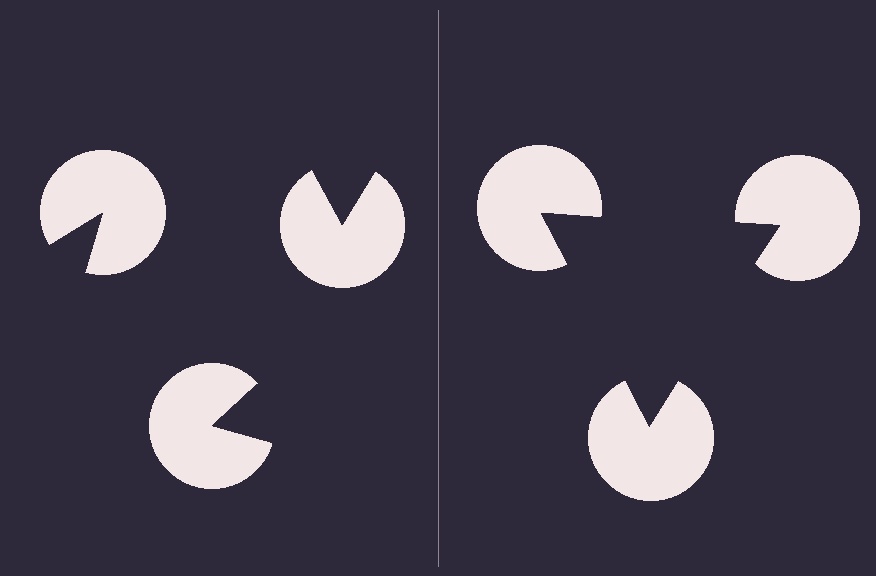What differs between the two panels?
The pac-man discs are positioned identically on both sides; only the wedge orientations differ. On the right they align to a triangle; on the left they are misaligned.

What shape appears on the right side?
An illusory triangle.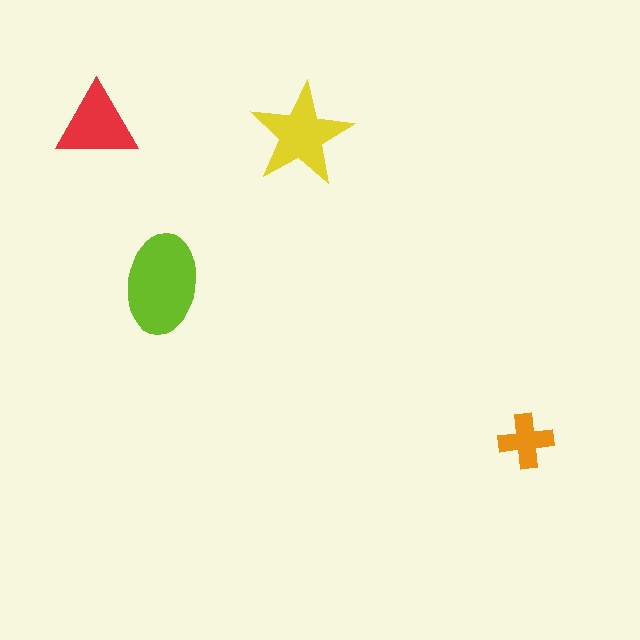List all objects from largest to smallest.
The lime ellipse, the yellow star, the red triangle, the orange cross.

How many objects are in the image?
There are 4 objects in the image.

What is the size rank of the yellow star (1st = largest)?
2nd.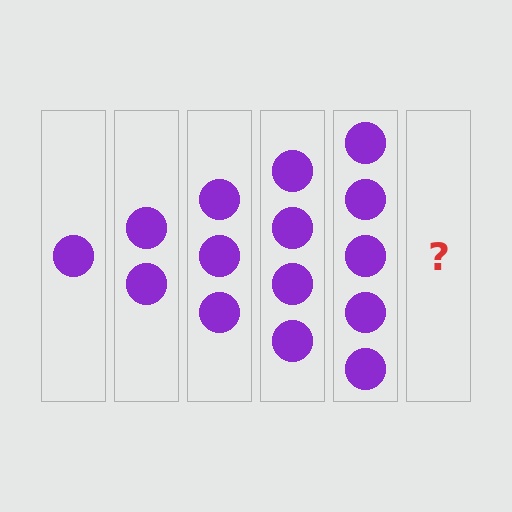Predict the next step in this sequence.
The next step is 6 circles.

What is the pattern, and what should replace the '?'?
The pattern is that each step adds one more circle. The '?' should be 6 circles.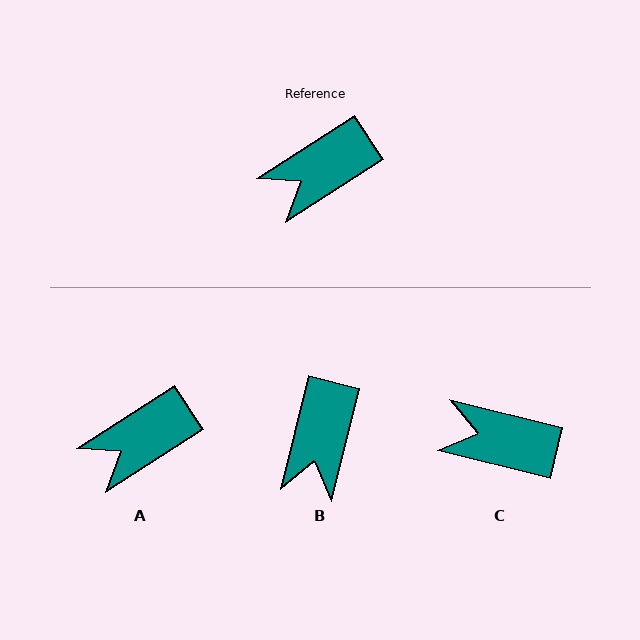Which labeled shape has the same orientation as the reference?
A.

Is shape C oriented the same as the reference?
No, it is off by about 47 degrees.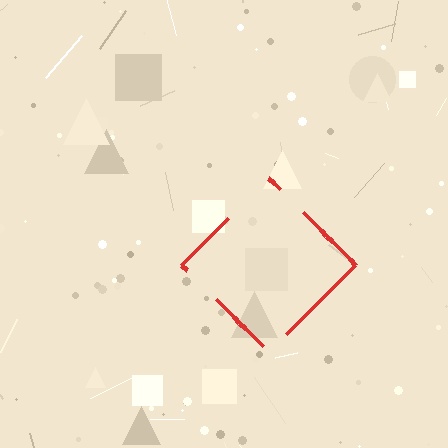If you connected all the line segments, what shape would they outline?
They would outline a diamond.